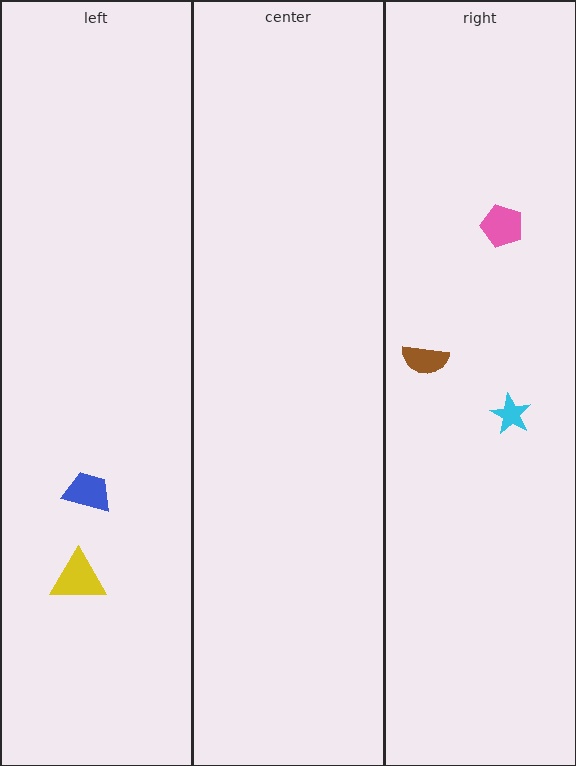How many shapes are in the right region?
3.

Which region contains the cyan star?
The right region.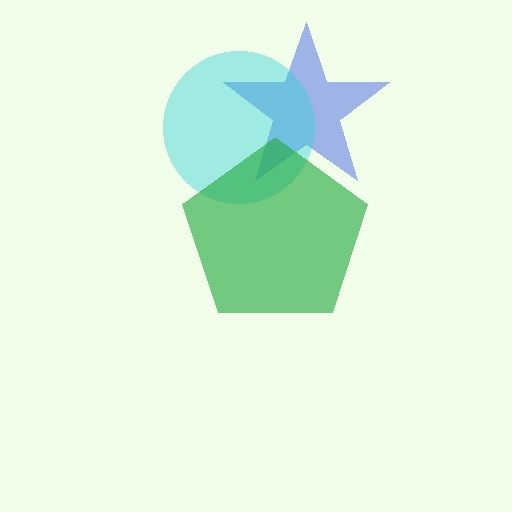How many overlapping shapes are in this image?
There are 3 overlapping shapes in the image.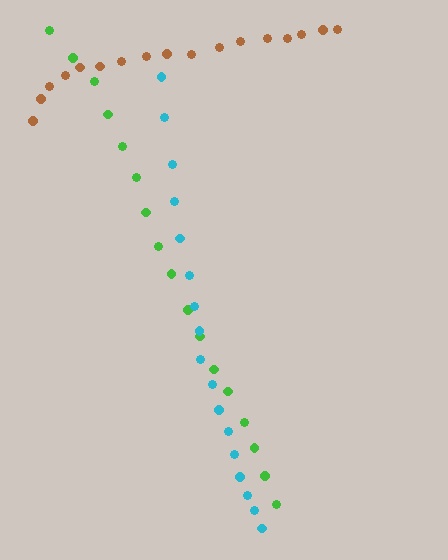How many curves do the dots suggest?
There are 3 distinct paths.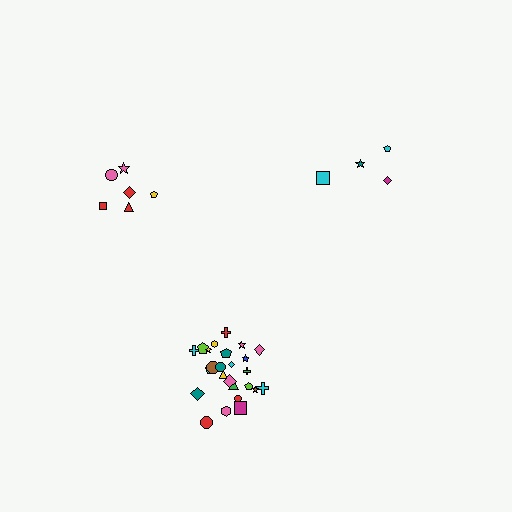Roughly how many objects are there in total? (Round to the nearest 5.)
Roughly 35 objects in total.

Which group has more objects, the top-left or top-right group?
The top-left group.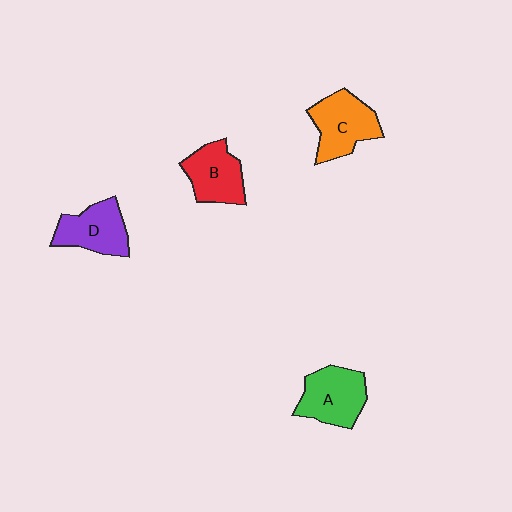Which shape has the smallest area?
Shape B (red).